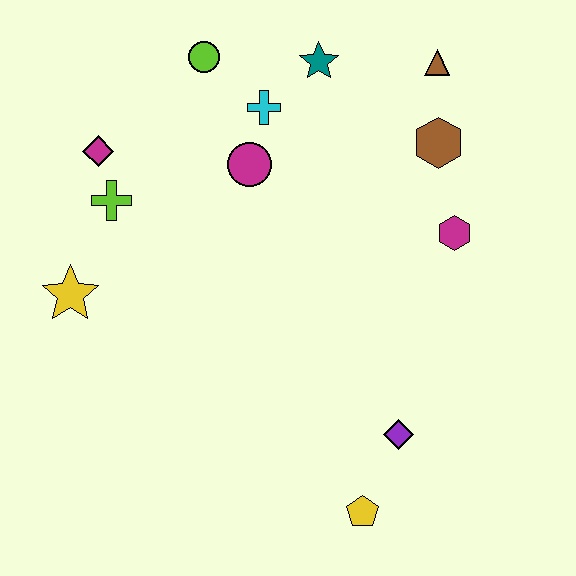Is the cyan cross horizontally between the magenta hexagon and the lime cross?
Yes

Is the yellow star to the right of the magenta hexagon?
No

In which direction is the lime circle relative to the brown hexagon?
The lime circle is to the left of the brown hexagon.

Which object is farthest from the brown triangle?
The yellow pentagon is farthest from the brown triangle.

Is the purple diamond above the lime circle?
No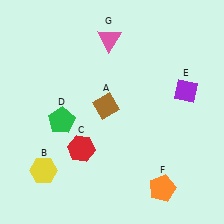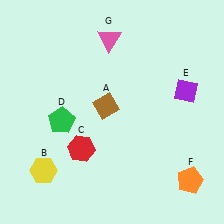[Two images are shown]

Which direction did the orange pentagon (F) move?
The orange pentagon (F) moved right.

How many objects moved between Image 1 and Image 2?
1 object moved between the two images.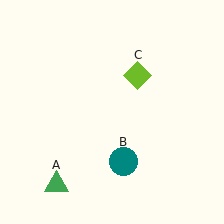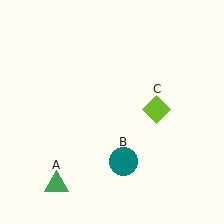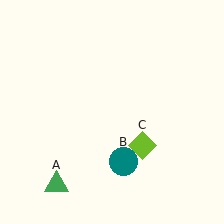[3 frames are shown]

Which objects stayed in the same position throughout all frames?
Green triangle (object A) and teal circle (object B) remained stationary.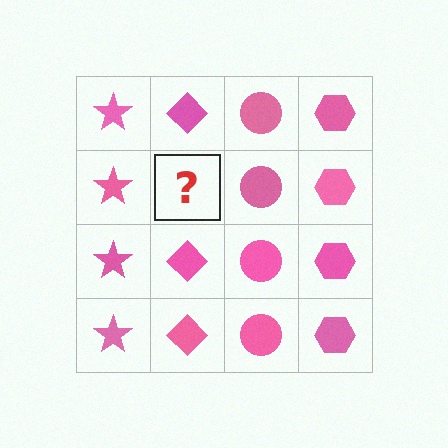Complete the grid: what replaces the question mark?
The question mark should be replaced with a pink diamond.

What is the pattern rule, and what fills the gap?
The rule is that each column has a consistent shape. The gap should be filled with a pink diamond.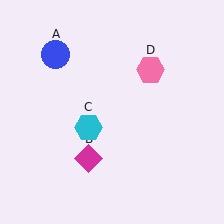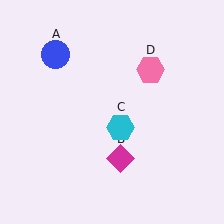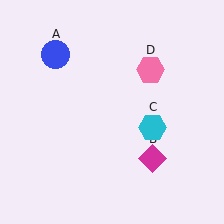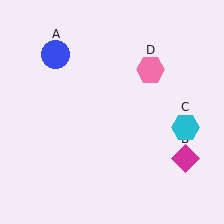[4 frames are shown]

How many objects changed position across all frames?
2 objects changed position: magenta diamond (object B), cyan hexagon (object C).